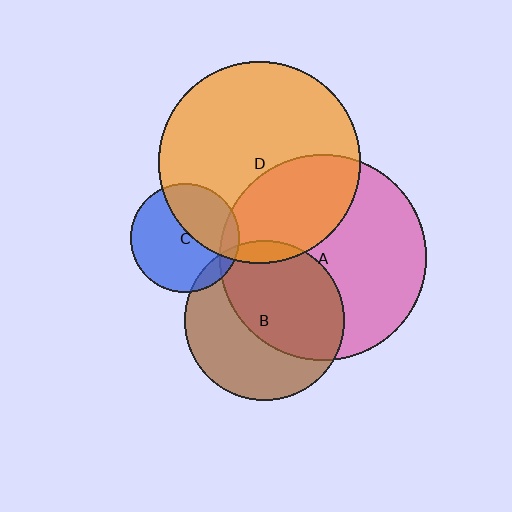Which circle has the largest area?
Circle A (pink).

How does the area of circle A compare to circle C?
Approximately 3.6 times.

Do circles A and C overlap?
Yes.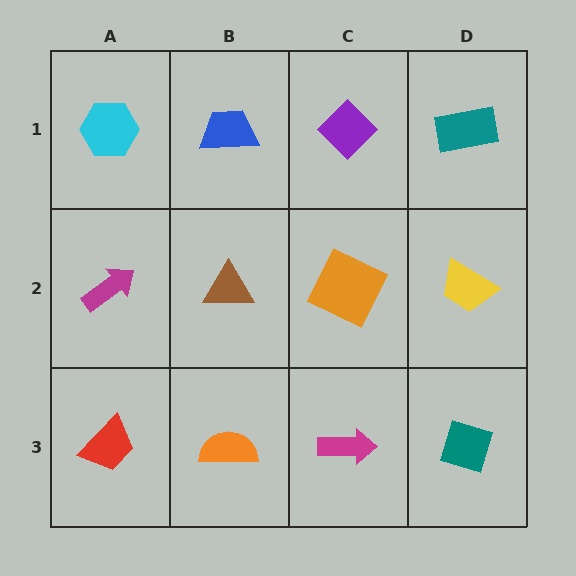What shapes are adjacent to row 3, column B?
A brown triangle (row 2, column B), a red trapezoid (row 3, column A), a magenta arrow (row 3, column C).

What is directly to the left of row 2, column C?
A brown triangle.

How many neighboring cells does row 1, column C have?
3.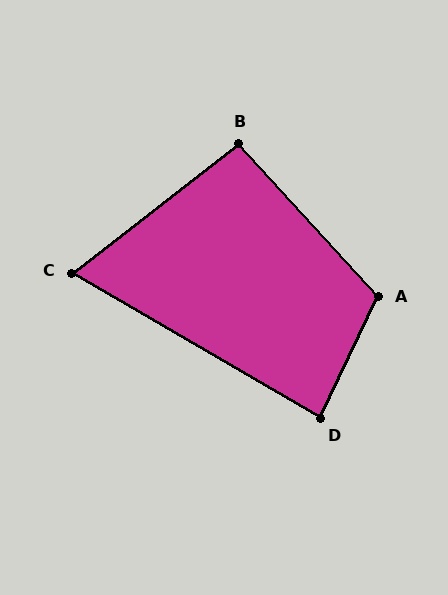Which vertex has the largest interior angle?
A, at approximately 112 degrees.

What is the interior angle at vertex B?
Approximately 95 degrees (approximately right).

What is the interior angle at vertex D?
Approximately 85 degrees (approximately right).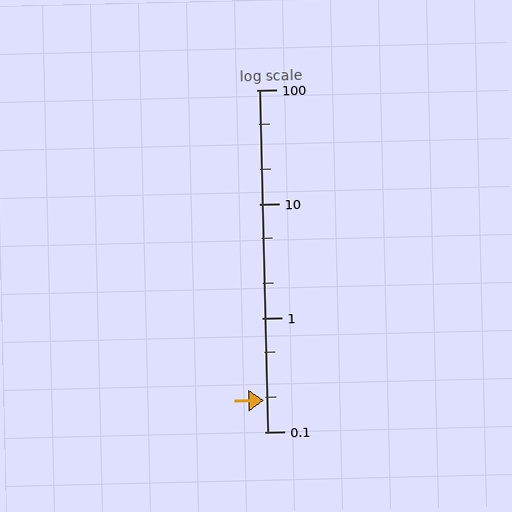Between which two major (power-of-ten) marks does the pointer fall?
The pointer is between 0.1 and 1.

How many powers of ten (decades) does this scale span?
The scale spans 3 decades, from 0.1 to 100.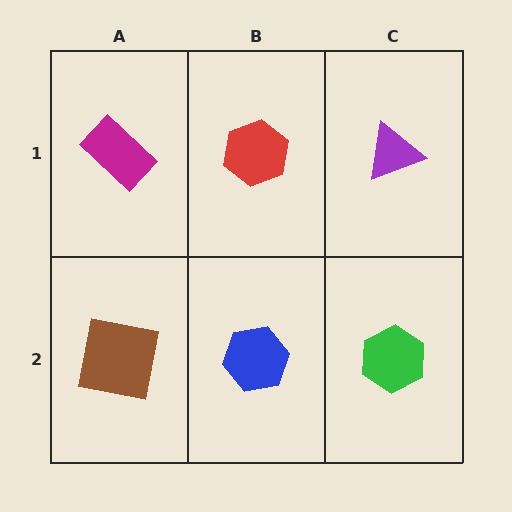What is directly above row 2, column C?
A purple triangle.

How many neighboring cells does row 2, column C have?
2.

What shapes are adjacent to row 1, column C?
A green hexagon (row 2, column C), a red hexagon (row 1, column B).